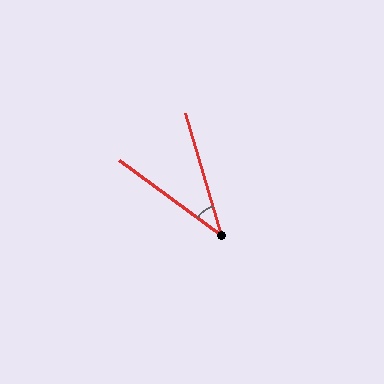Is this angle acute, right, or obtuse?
It is acute.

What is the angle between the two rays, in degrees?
Approximately 37 degrees.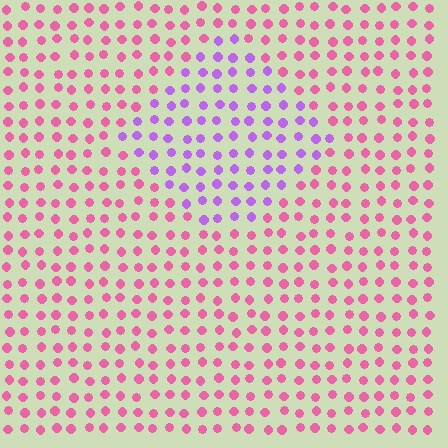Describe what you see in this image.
The image is filled with small pink elements in a uniform arrangement. A diamond-shaped region is visible where the elements are tinted to a slightly different hue, forming a subtle color boundary.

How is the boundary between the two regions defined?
The boundary is defined purely by a slight shift in hue (about 51 degrees). Spacing, size, and orientation are identical on both sides.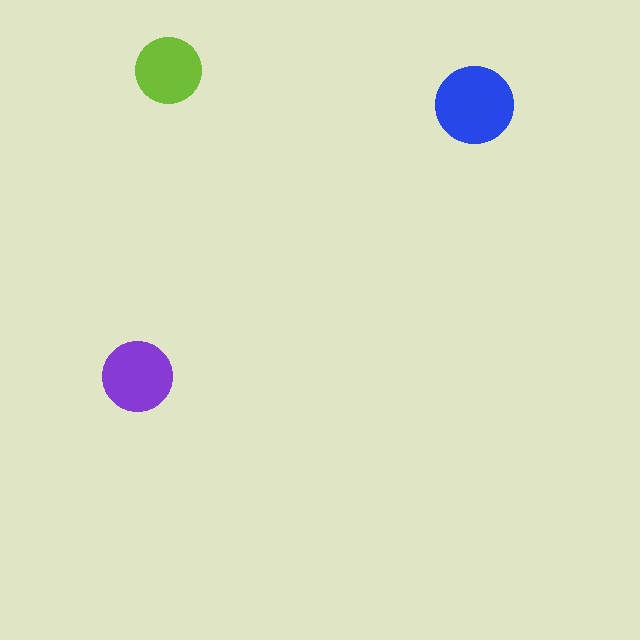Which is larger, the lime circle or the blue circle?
The blue one.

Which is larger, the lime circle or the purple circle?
The purple one.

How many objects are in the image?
There are 3 objects in the image.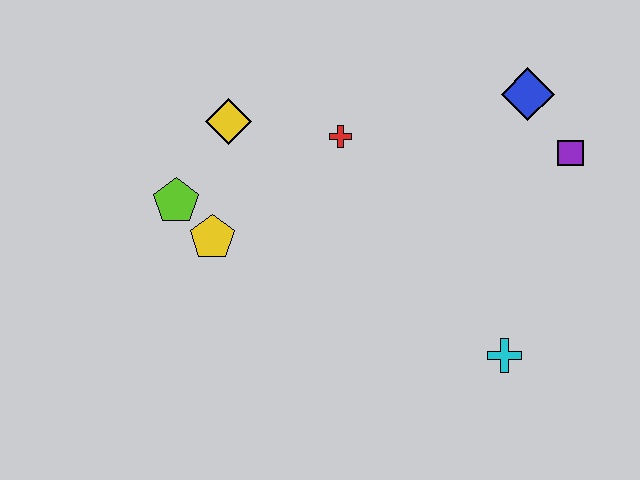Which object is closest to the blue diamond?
The purple square is closest to the blue diamond.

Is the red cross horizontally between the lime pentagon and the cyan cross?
Yes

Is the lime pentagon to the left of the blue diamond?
Yes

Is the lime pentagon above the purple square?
No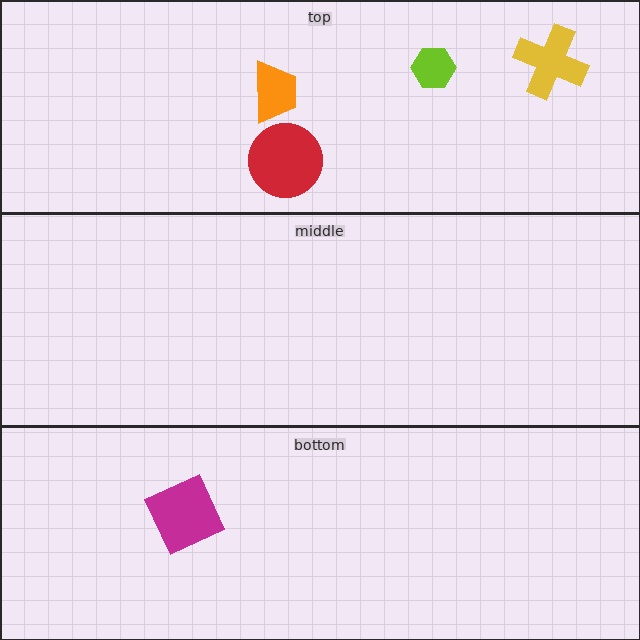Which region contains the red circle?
The top region.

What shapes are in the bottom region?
The magenta square.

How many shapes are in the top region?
4.